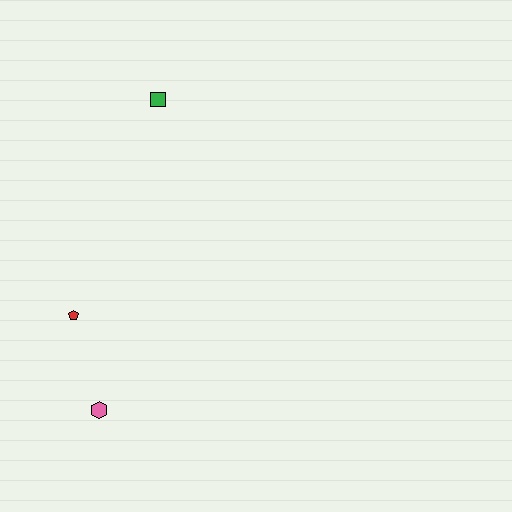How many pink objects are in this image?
There is 1 pink object.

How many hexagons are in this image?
There is 1 hexagon.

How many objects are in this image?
There are 3 objects.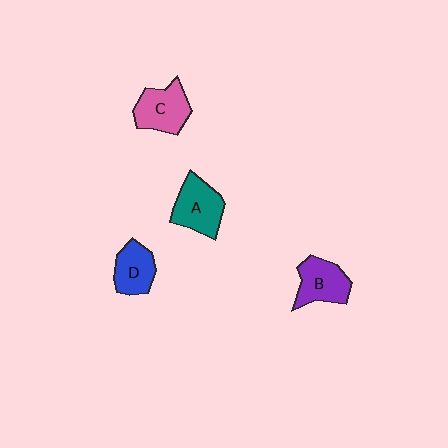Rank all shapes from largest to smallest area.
From largest to smallest: A (teal), C (pink), B (purple), D (blue).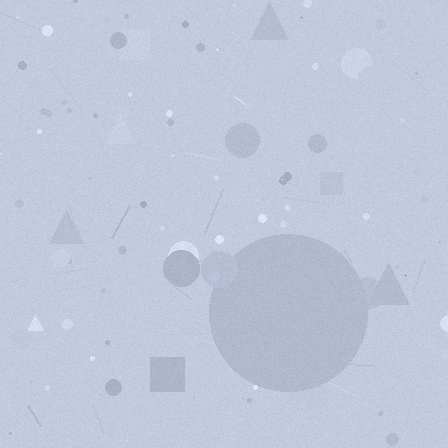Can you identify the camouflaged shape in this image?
The camouflaged shape is a circle.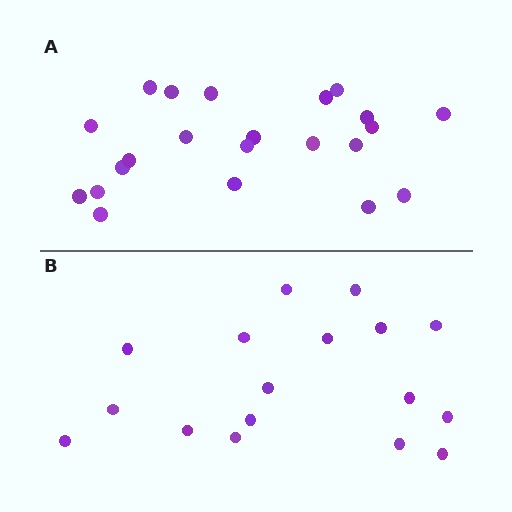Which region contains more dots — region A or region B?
Region A (the top region) has more dots.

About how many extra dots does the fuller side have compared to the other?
Region A has about 5 more dots than region B.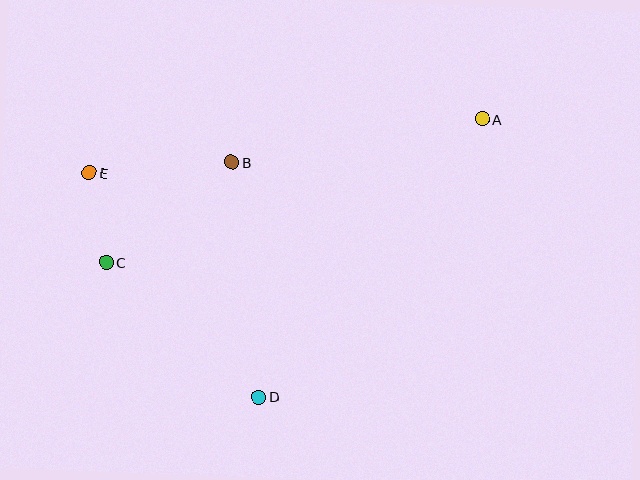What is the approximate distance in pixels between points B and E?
The distance between B and E is approximately 143 pixels.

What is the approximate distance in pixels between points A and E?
The distance between A and E is approximately 396 pixels.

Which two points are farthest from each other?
Points A and C are farthest from each other.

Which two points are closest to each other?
Points C and E are closest to each other.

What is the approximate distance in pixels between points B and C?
The distance between B and C is approximately 161 pixels.